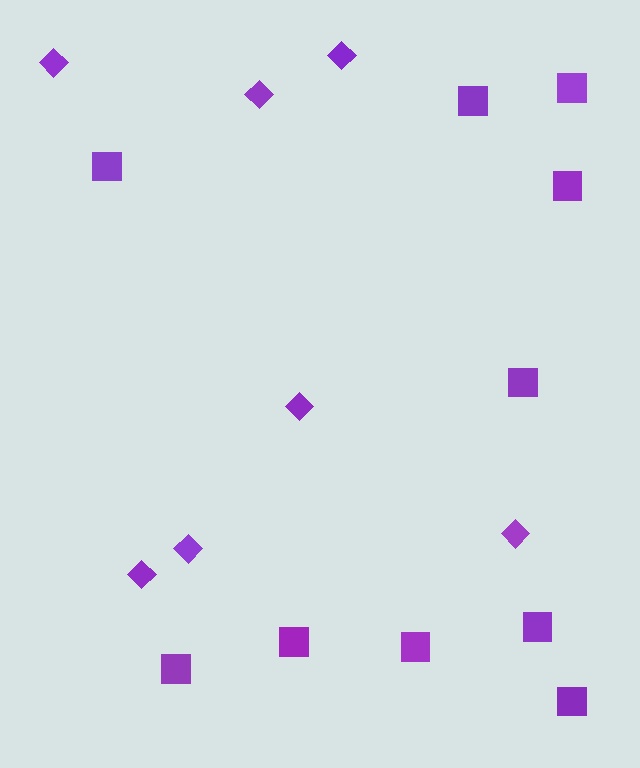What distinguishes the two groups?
There are 2 groups: one group of squares (10) and one group of diamonds (7).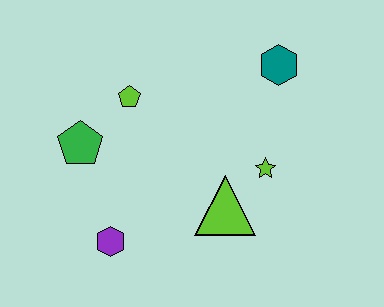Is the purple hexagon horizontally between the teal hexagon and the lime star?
No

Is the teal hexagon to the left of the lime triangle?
No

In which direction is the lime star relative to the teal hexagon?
The lime star is below the teal hexagon.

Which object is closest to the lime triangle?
The lime star is closest to the lime triangle.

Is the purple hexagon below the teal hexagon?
Yes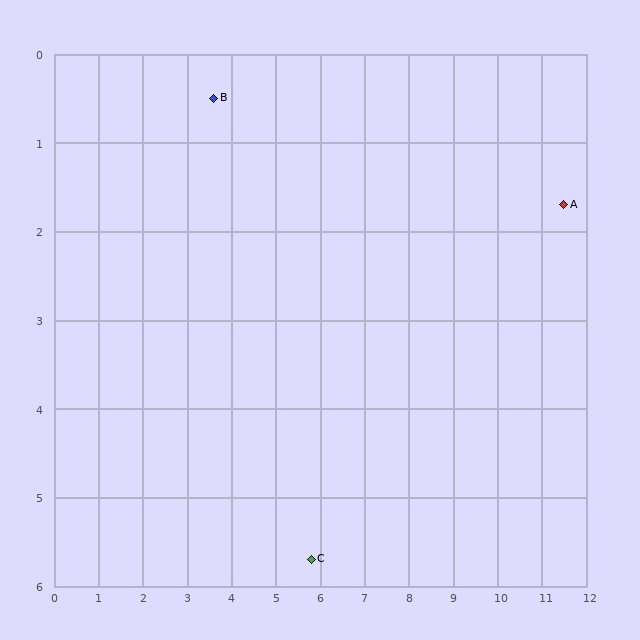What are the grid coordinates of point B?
Point B is at approximately (3.6, 0.5).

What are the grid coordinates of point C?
Point C is at approximately (5.8, 5.7).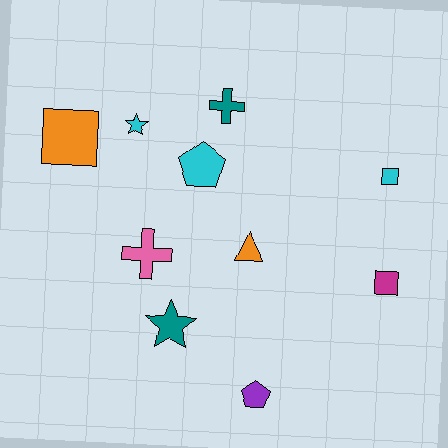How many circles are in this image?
There are no circles.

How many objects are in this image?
There are 10 objects.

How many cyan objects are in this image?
There are 3 cyan objects.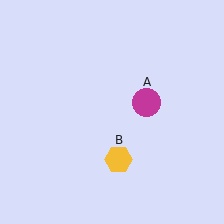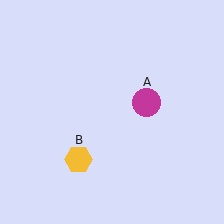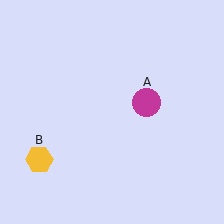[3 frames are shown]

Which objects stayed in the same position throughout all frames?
Magenta circle (object A) remained stationary.